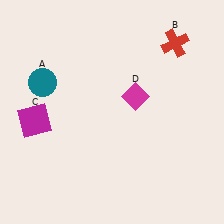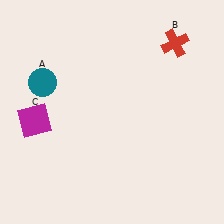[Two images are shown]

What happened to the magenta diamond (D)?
The magenta diamond (D) was removed in Image 2. It was in the top-right area of Image 1.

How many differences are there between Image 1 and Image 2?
There is 1 difference between the two images.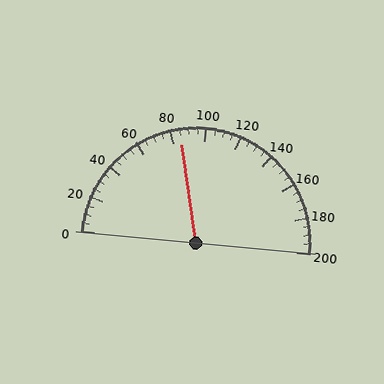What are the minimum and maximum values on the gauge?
The gauge ranges from 0 to 200.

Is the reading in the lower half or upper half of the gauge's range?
The reading is in the lower half of the range (0 to 200).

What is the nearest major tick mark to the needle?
The nearest major tick mark is 80.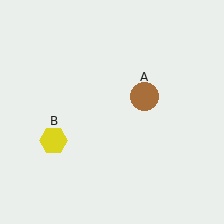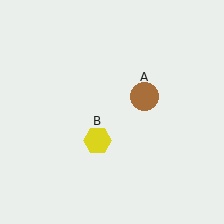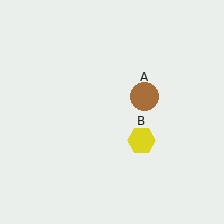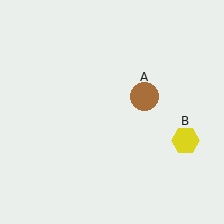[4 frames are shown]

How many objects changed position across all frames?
1 object changed position: yellow hexagon (object B).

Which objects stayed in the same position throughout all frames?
Brown circle (object A) remained stationary.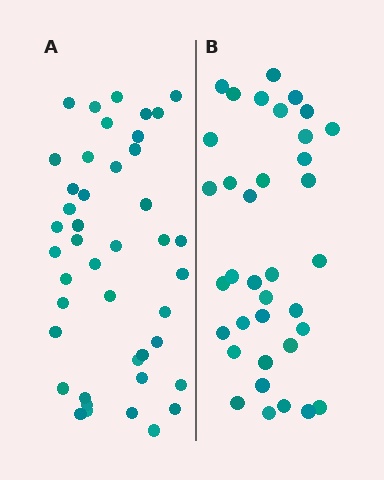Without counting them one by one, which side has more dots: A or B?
Region A (the left region) has more dots.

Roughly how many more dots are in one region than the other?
Region A has roughly 8 or so more dots than region B.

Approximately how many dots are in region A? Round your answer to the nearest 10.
About 40 dots. (The exact count is 43, which rounds to 40.)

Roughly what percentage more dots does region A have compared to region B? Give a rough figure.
About 20% more.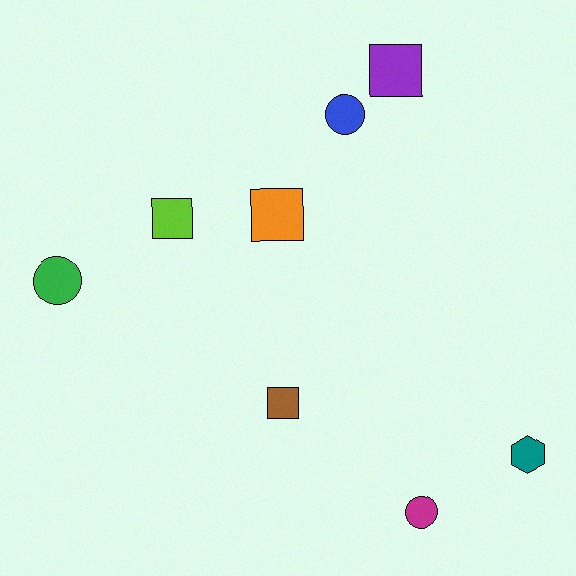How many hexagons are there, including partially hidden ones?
There is 1 hexagon.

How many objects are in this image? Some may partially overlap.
There are 8 objects.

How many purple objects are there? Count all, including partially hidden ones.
There is 1 purple object.